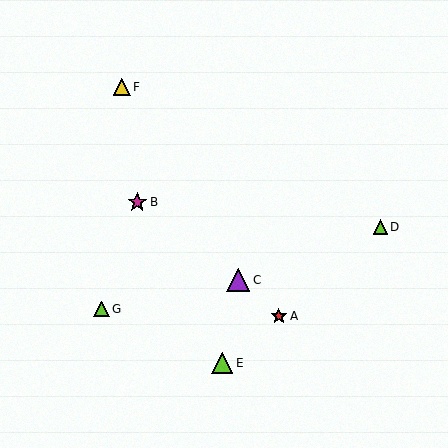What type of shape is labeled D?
Shape D is a lime triangle.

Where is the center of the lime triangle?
The center of the lime triangle is at (102, 309).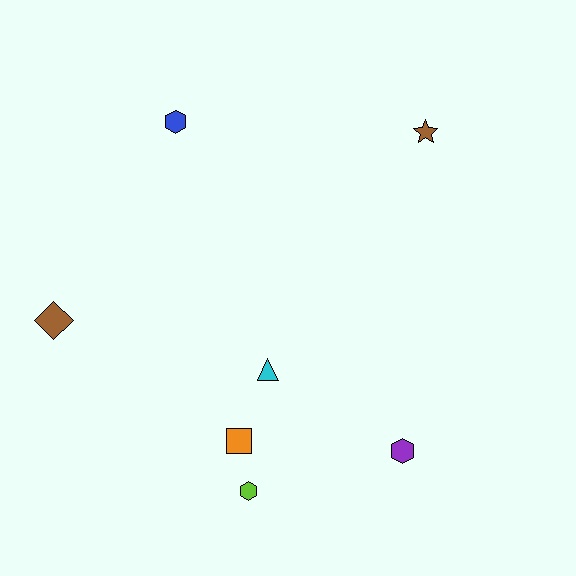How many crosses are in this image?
There are no crosses.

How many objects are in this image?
There are 7 objects.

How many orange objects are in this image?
There is 1 orange object.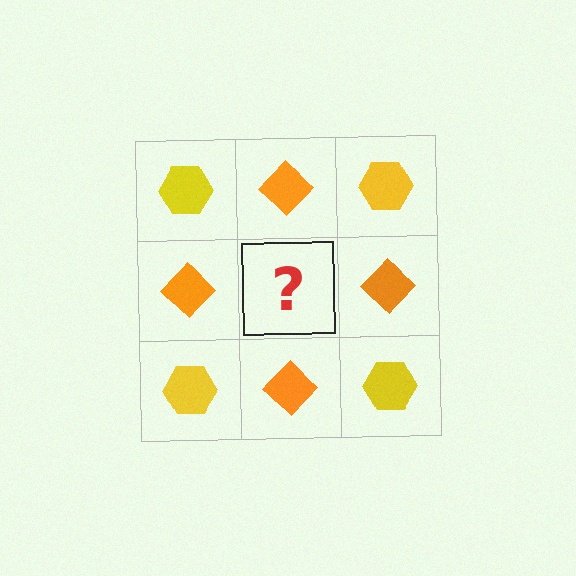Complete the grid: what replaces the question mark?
The question mark should be replaced with a yellow hexagon.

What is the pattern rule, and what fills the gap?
The rule is that it alternates yellow hexagon and orange diamond in a checkerboard pattern. The gap should be filled with a yellow hexagon.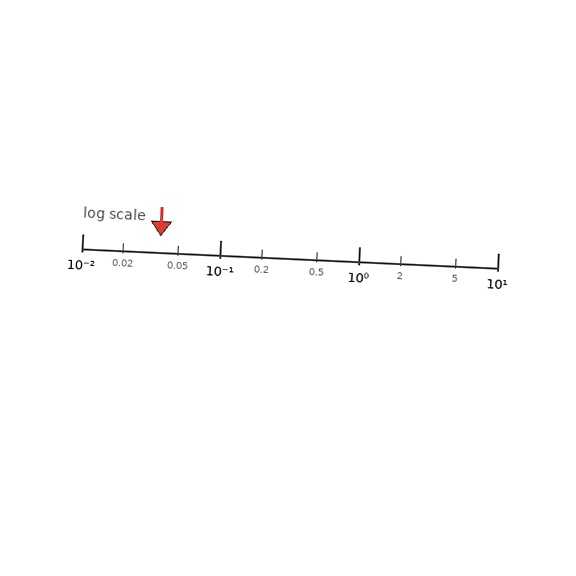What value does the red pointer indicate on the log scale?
The pointer indicates approximately 0.037.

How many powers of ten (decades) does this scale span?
The scale spans 3 decades, from 0.01 to 10.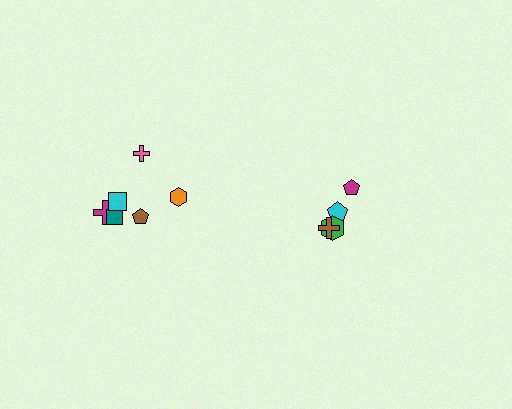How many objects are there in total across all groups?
There are 10 objects.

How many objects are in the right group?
There are 4 objects.